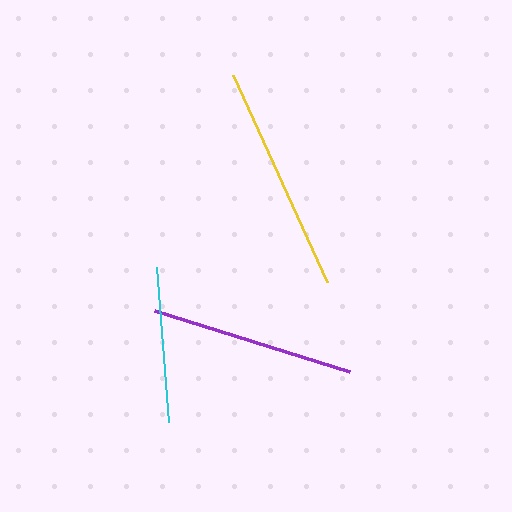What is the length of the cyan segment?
The cyan segment is approximately 155 pixels long.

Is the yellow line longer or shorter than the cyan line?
The yellow line is longer than the cyan line.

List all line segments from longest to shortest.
From longest to shortest: yellow, purple, cyan.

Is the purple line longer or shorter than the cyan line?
The purple line is longer than the cyan line.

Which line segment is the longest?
The yellow line is the longest at approximately 227 pixels.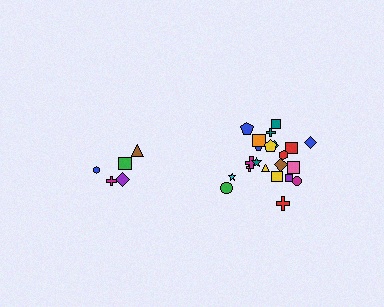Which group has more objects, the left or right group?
The right group.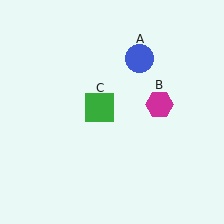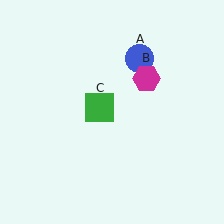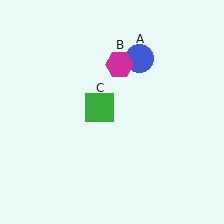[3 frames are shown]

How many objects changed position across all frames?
1 object changed position: magenta hexagon (object B).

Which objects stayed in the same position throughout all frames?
Blue circle (object A) and green square (object C) remained stationary.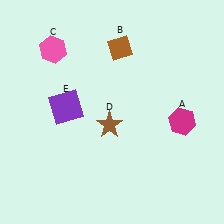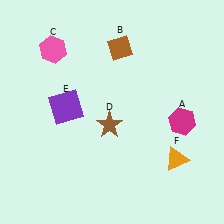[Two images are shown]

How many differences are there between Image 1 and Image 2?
There is 1 difference between the two images.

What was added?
An orange triangle (F) was added in Image 2.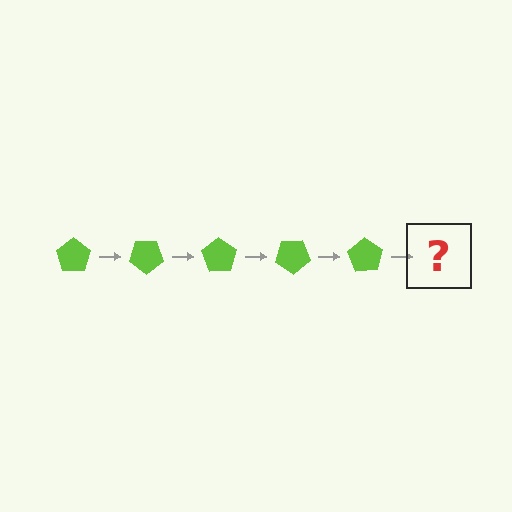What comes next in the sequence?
The next element should be a lime pentagon rotated 175 degrees.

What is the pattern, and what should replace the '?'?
The pattern is that the pentagon rotates 35 degrees each step. The '?' should be a lime pentagon rotated 175 degrees.